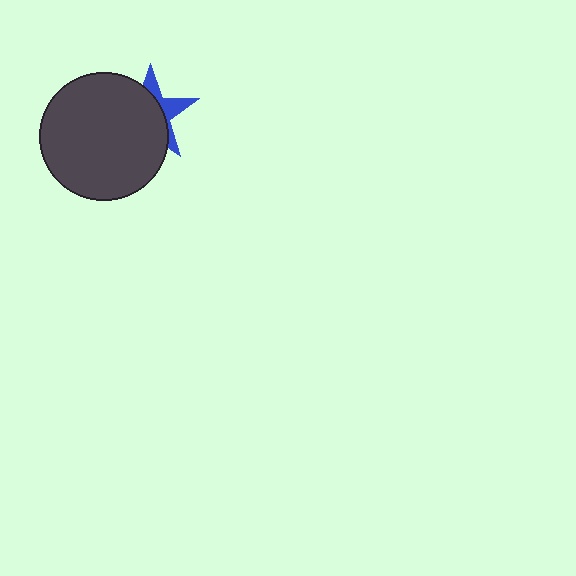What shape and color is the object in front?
The object in front is a dark gray circle.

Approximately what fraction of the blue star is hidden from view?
Roughly 68% of the blue star is hidden behind the dark gray circle.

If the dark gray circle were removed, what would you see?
You would see the complete blue star.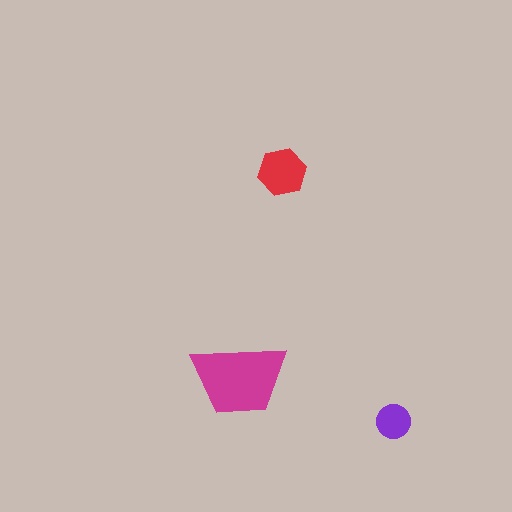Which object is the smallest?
The purple circle.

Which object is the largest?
The magenta trapezoid.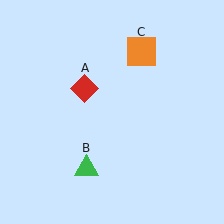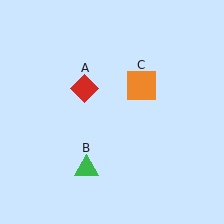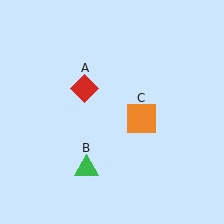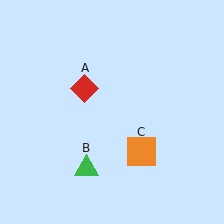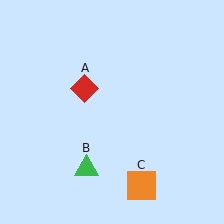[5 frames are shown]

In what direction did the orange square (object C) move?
The orange square (object C) moved down.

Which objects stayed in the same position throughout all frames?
Red diamond (object A) and green triangle (object B) remained stationary.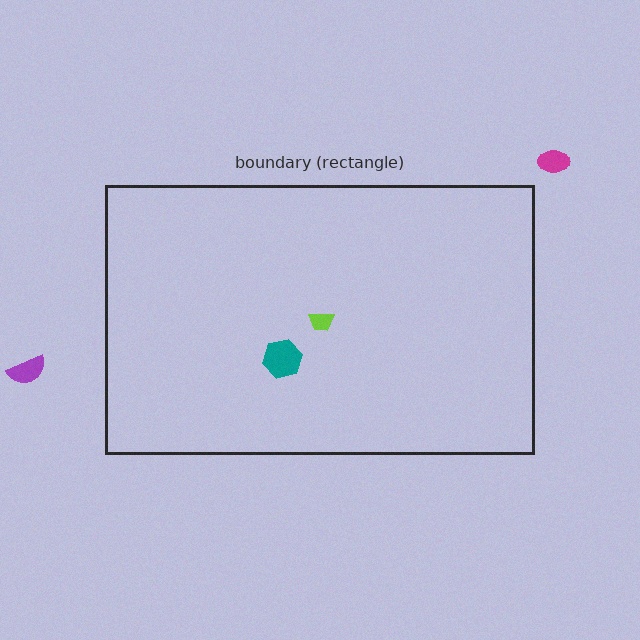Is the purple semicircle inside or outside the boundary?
Outside.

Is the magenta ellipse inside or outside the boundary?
Outside.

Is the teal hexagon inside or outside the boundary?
Inside.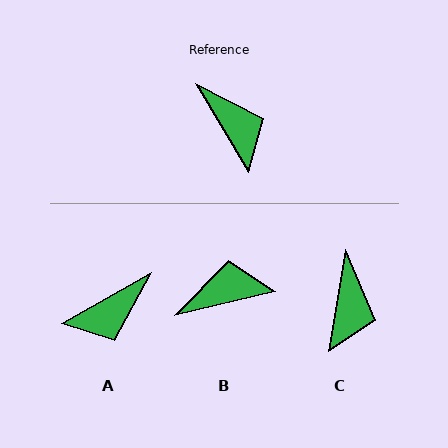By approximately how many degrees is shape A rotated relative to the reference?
Approximately 92 degrees clockwise.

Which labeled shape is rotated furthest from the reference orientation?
A, about 92 degrees away.